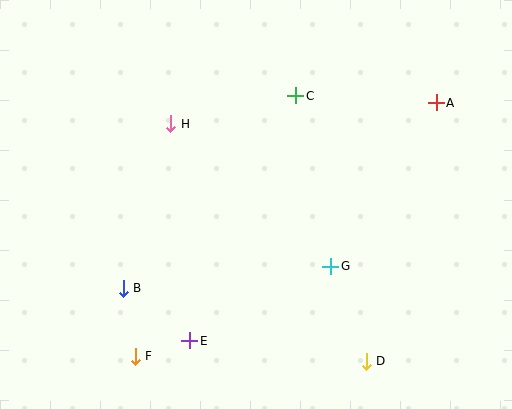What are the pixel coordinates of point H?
Point H is at (171, 124).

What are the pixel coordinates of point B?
Point B is at (123, 288).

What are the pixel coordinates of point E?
Point E is at (190, 341).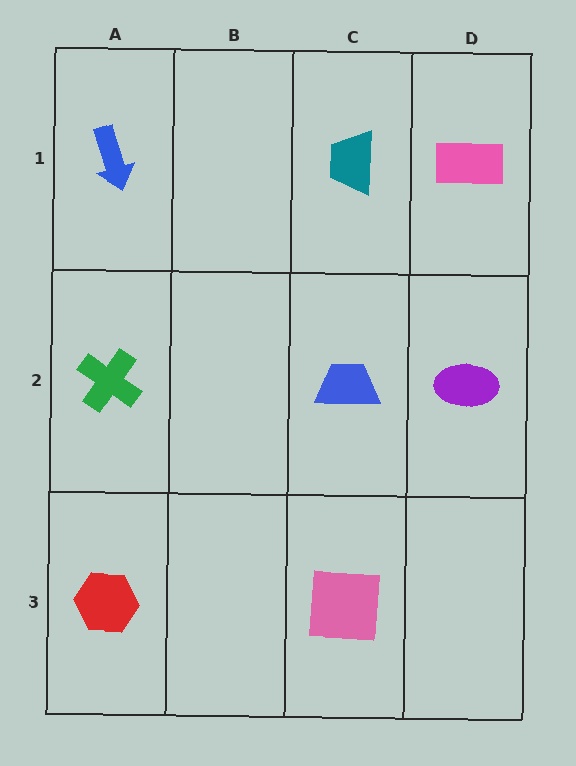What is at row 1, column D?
A pink rectangle.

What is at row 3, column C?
A pink square.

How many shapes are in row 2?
3 shapes.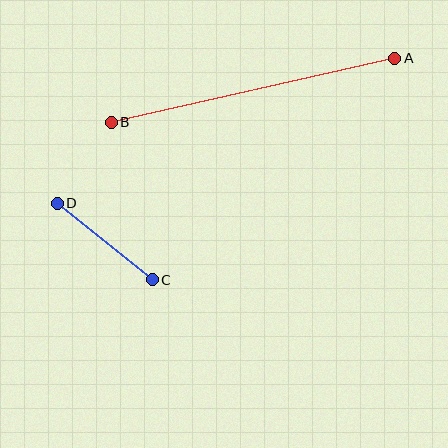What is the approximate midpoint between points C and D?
The midpoint is at approximately (105, 241) pixels.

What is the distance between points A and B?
The distance is approximately 291 pixels.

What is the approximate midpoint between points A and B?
The midpoint is at approximately (253, 90) pixels.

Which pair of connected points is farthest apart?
Points A and B are farthest apart.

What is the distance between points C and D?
The distance is approximately 122 pixels.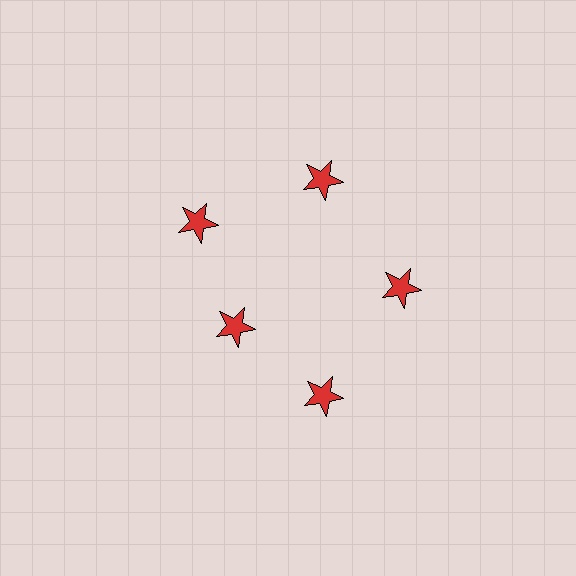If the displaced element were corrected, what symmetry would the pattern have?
It would have 5-fold rotational symmetry — the pattern would map onto itself every 72 degrees.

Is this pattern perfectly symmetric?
No. The 5 red stars are arranged in a ring, but one element near the 8 o'clock position is pulled inward toward the center, breaking the 5-fold rotational symmetry.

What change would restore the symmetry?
The symmetry would be restored by moving it outward, back onto the ring so that all 5 stars sit at equal angles and equal distance from the center.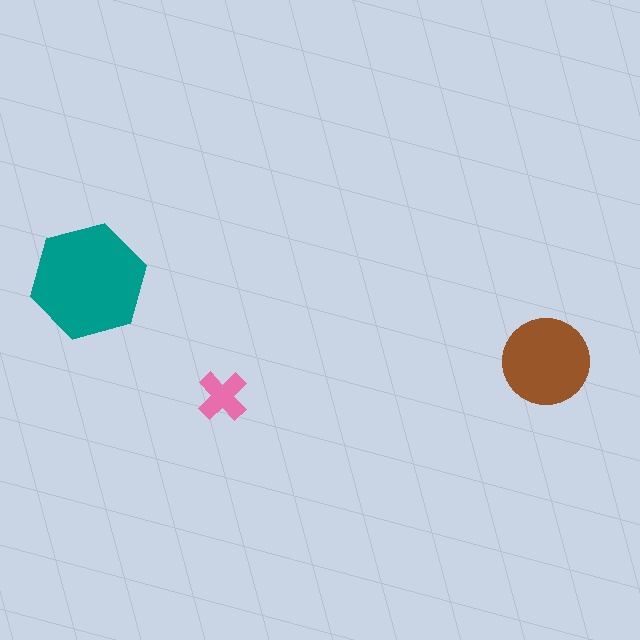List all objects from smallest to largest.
The pink cross, the brown circle, the teal hexagon.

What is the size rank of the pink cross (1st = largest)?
3rd.